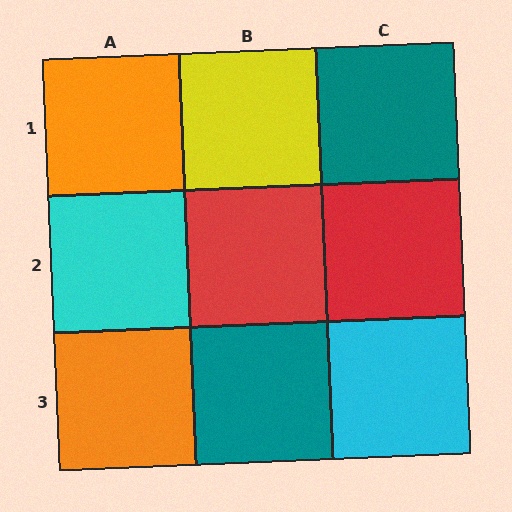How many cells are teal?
2 cells are teal.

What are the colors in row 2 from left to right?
Cyan, red, red.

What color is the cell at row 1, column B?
Yellow.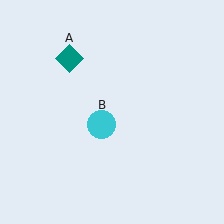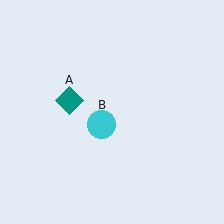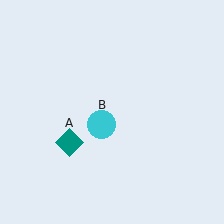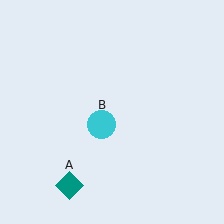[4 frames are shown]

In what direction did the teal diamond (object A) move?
The teal diamond (object A) moved down.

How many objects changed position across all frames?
1 object changed position: teal diamond (object A).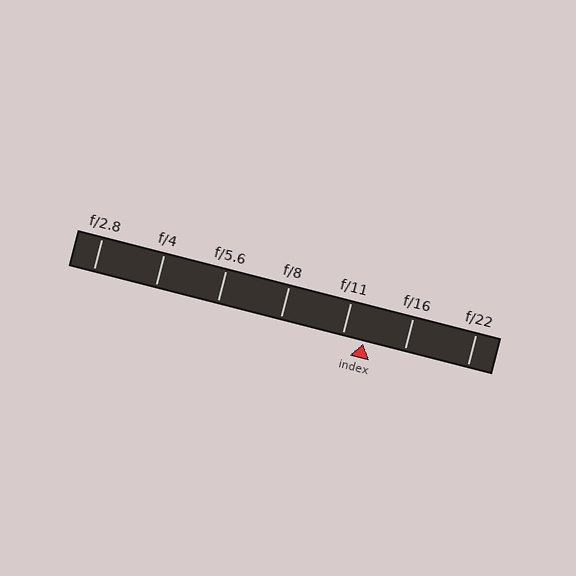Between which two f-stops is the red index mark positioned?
The index mark is between f/11 and f/16.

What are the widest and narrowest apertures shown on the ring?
The widest aperture shown is f/2.8 and the narrowest is f/22.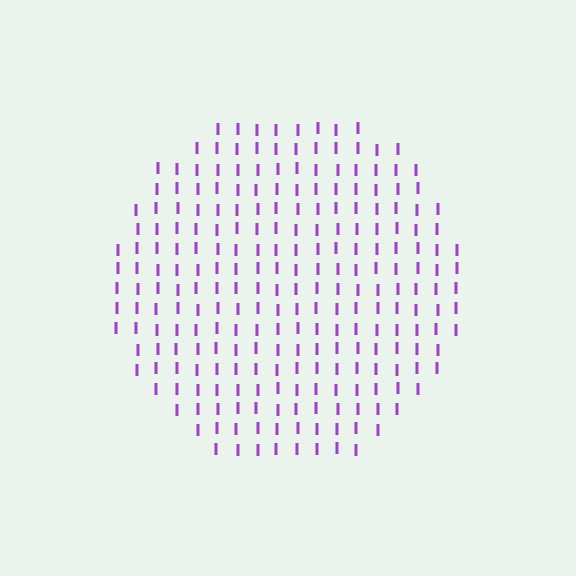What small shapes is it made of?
It is made of small letter I's.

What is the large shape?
The large shape is a circle.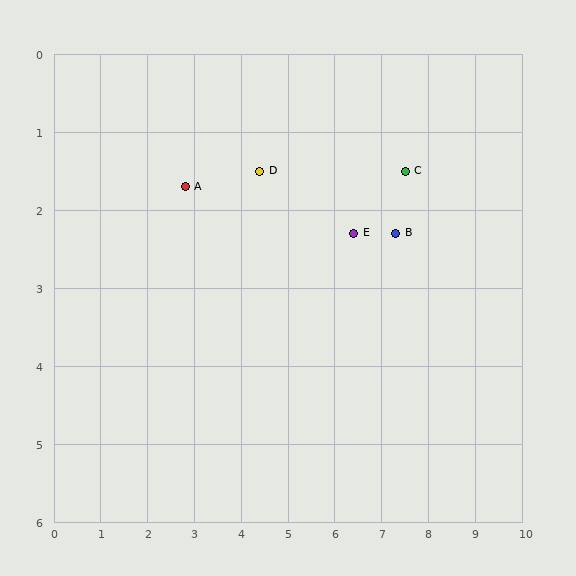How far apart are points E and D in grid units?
Points E and D are about 2.2 grid units apart.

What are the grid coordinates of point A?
Point A is at approximately (2.8, 1.7).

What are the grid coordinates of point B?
Point B is at approximately (7.3, 2.3).